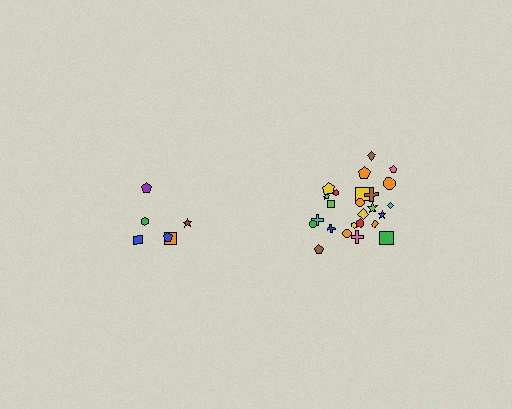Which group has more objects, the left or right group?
The right group.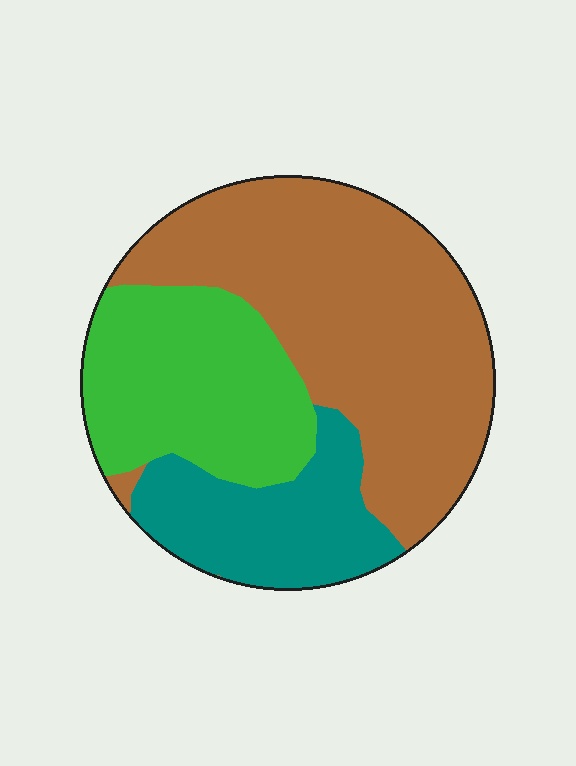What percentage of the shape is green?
Green covers roughly 30% of the shape.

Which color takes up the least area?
Teal, at roughly 20%.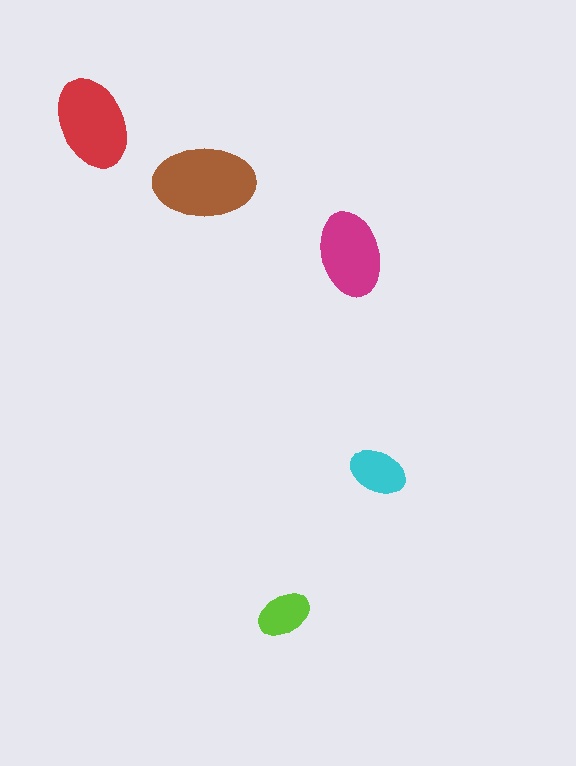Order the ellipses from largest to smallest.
the brown one, the red one, the magenta one, the cyan one, the lime one.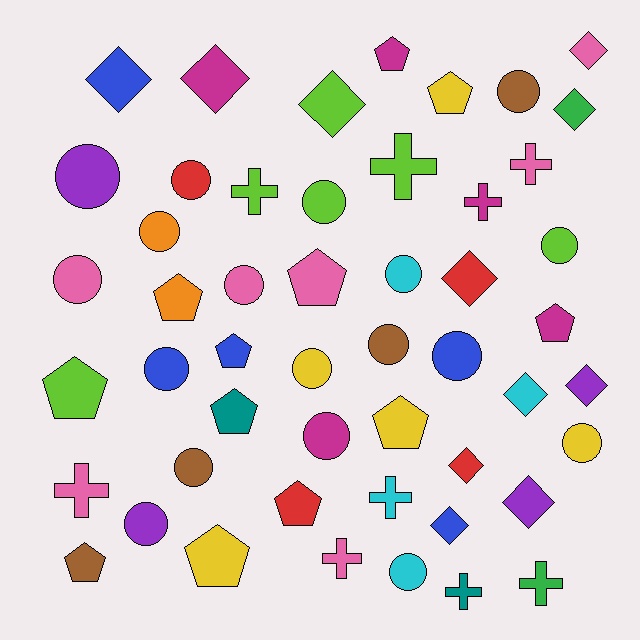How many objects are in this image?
There are 50 objects.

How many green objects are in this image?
There are 2 green objects.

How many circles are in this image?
There are 18 circles.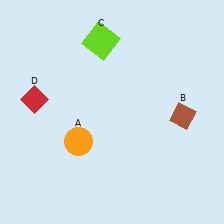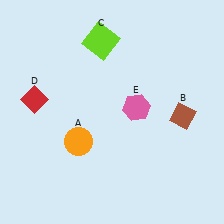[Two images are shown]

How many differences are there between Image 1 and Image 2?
There is 1 difference between the two images.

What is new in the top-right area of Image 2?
A pink hexagon (E) was added in the top-right area of Image 2.